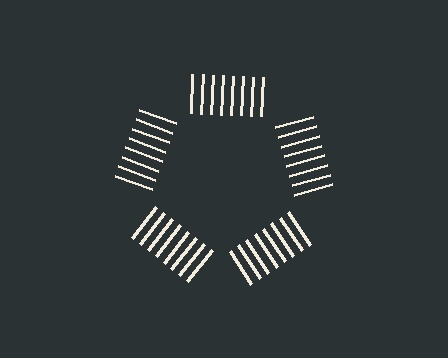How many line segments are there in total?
40 — 8 along each of the 5 edges.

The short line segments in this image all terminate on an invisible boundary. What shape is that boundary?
An illusory pentagon — the line segments terminate on its edges but no continuous stroke is drawn.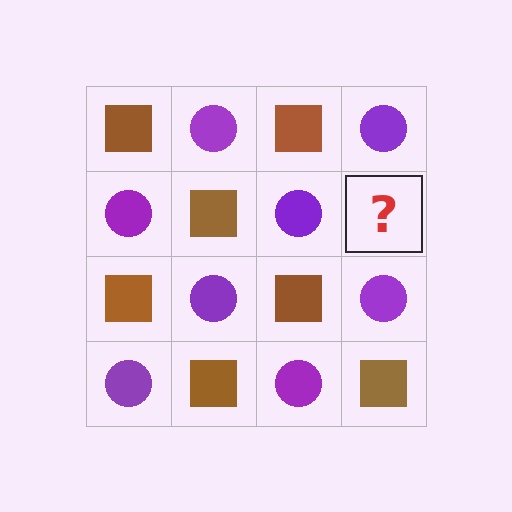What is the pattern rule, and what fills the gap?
The rule is that it alternates brown square and purple circle in a checkerboard pattern. The gap should be filled with a brown square.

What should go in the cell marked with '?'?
The missing cell should contain a brown square.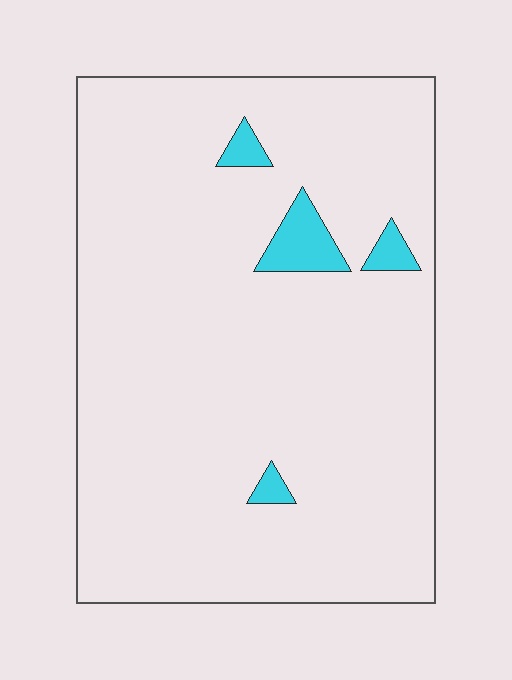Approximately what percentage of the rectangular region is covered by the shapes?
Approximately 5%.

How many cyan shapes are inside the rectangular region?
4.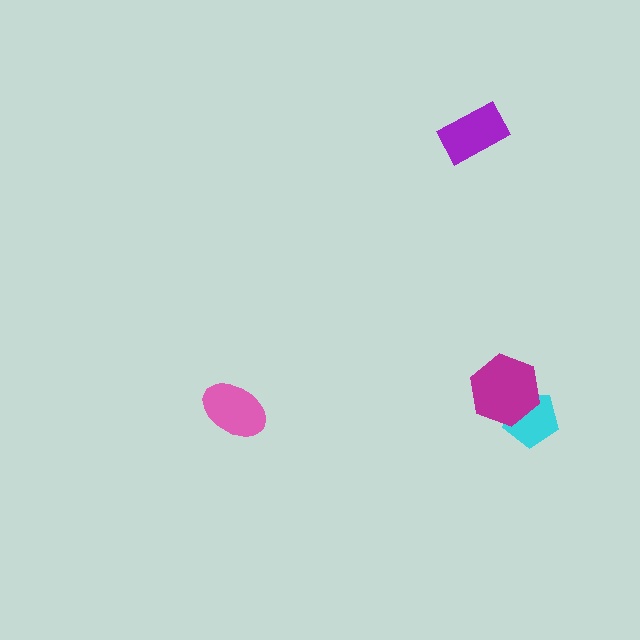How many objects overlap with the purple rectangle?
0 objects overlap with the purple rectangle.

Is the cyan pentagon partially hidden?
Yes, it is partially covered by another shape.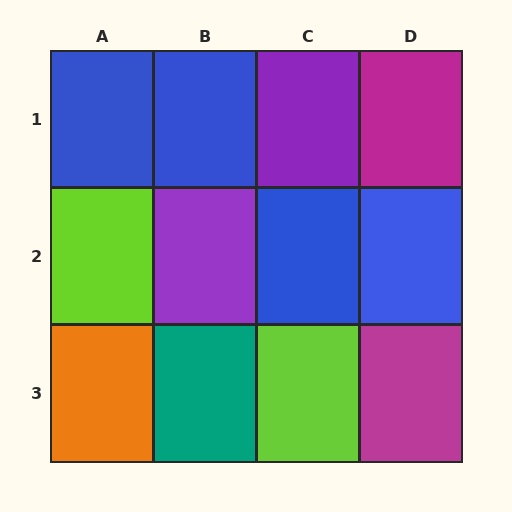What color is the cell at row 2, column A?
Lime.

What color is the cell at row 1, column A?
Blue.